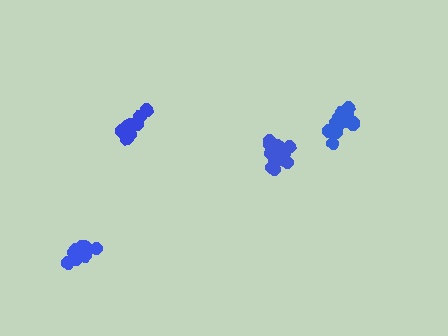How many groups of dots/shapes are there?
There are 4 groups.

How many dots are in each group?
Group 1: 14 dots, Group 2: 14 dots, Group 3: 19 dots, Group 4: 18 dots (65 total).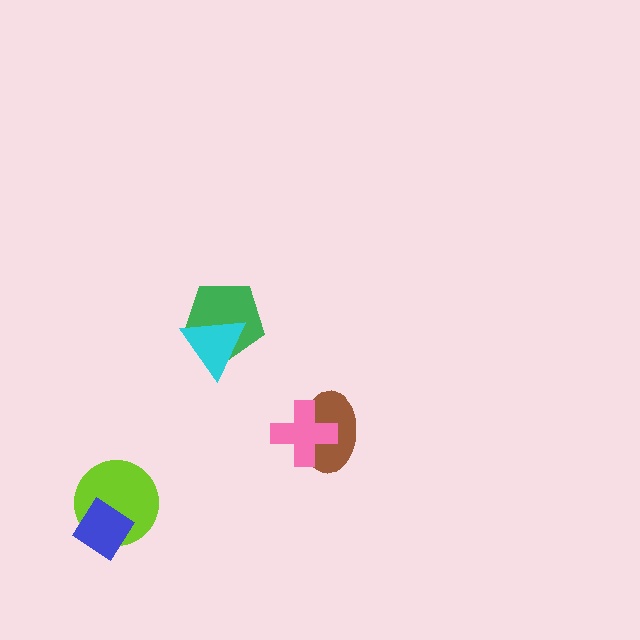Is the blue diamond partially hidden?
No, no other shape covers it.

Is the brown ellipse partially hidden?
Yes, it is partially covered by another shape.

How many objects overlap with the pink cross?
1 object overlaps with the pink cross.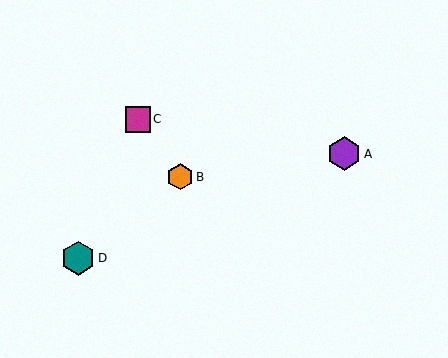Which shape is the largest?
The purple hexagon (labeled A) is the largest.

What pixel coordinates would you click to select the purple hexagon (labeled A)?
Click at (344, 154) to select the purple hexagon A.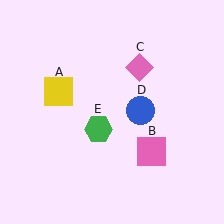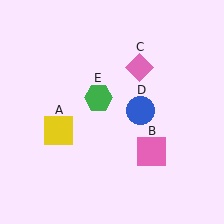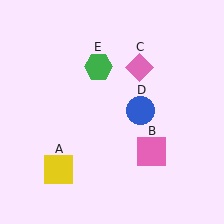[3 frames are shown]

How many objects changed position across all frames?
2 objects changed position: yellow square (object A), green hexagon (object E).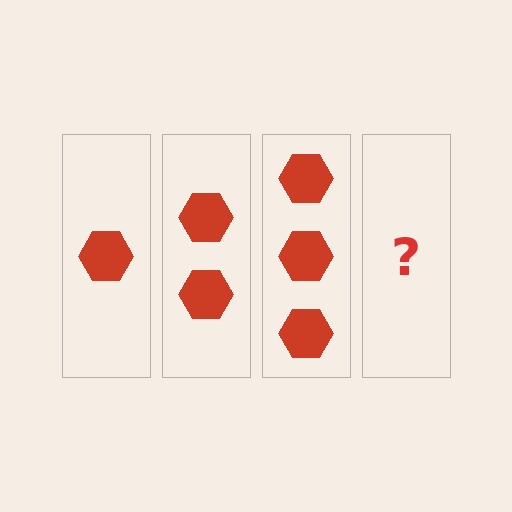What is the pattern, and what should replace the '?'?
The pattern is that each step adds one more hexagon. The '?' should be 4 hexagons.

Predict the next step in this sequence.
The next step is 4 hexagons.